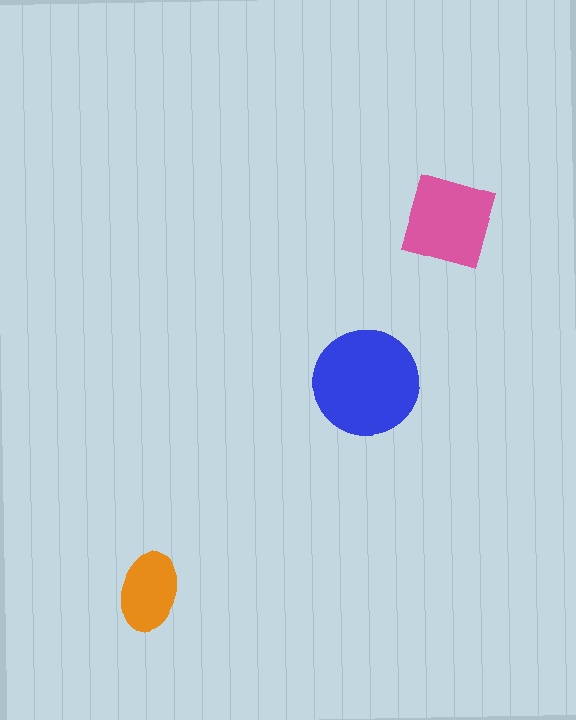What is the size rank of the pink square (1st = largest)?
2nd.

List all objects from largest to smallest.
The blue circle, the pink square, the orange ellipse.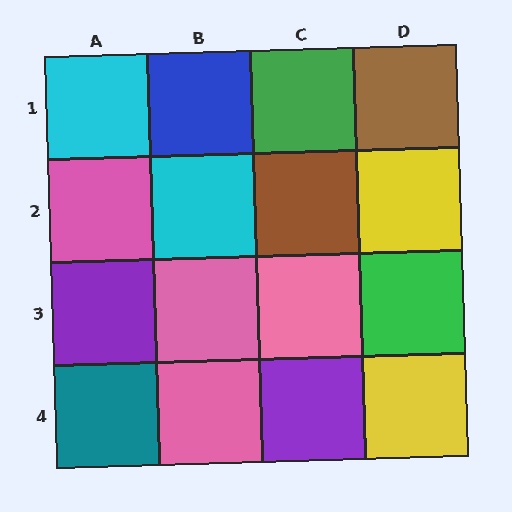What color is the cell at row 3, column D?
Green.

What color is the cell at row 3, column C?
Pink.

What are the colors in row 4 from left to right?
Teal, pink, purple, yellow.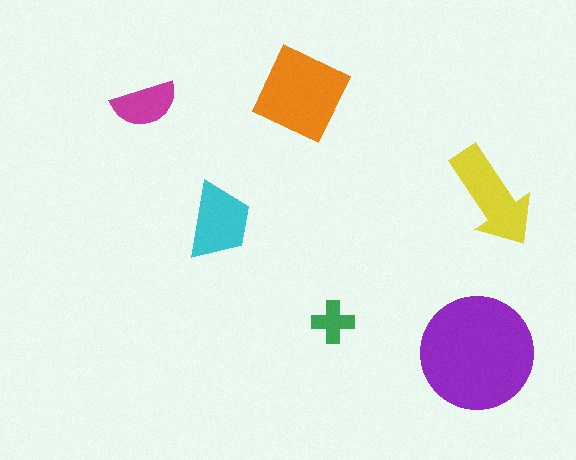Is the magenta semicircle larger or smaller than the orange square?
Smaller.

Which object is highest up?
The orange square is topmost.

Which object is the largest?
The purple circle.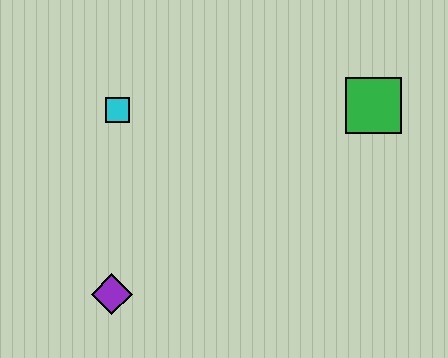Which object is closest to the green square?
The cyan square is closest to the green square.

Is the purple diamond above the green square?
No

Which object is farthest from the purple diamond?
The green square is farthest from the purple diamond.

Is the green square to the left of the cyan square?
No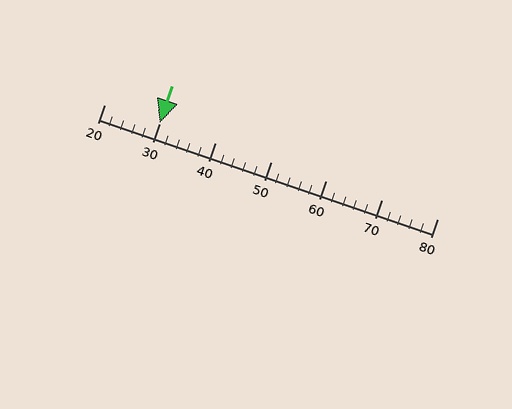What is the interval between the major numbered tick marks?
The major tick marks are spaced 10 units apart.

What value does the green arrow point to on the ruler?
The green arrow points to approximately 30.